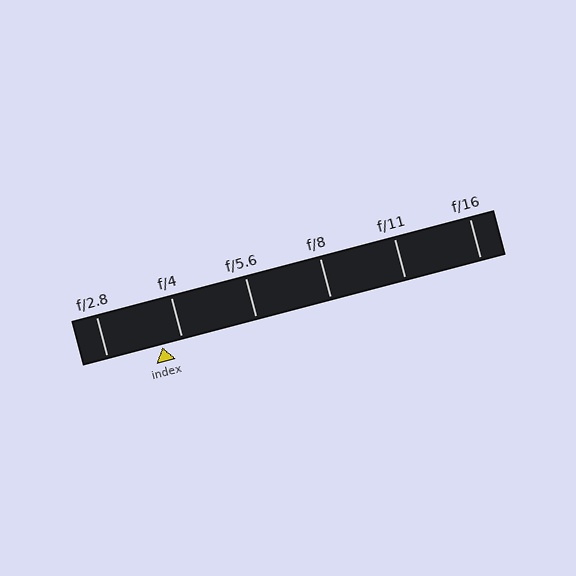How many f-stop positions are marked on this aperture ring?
There are 6 f-stop positions marked.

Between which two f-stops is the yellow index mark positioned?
The index mark is between f/2.8 and f/4.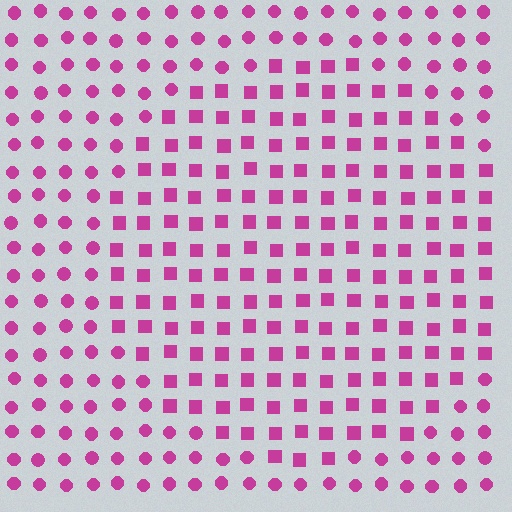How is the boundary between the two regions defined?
The boundary is defined by a change in element shape: squares inside vs. circles outside. All elements share the same color and spacing.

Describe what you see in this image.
The image is filled with small magenta elements arranged in a uniform grid. A circle-shaped region contains squares, while the surrounding area contains circles. The boundary is defined purely by the change in element shape.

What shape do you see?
I see a circle.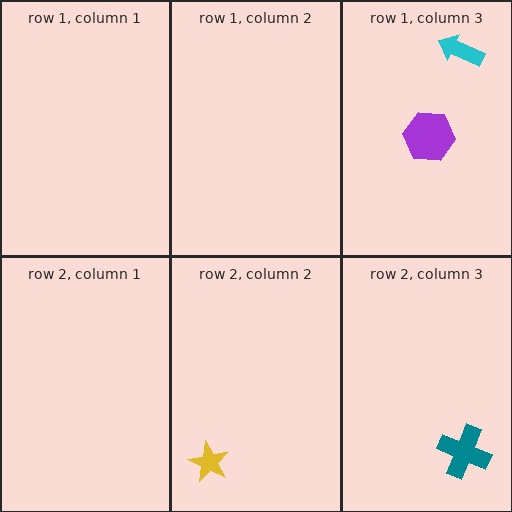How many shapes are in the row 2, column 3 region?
1.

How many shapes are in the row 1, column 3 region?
2.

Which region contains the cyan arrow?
The row 1, column 3 region.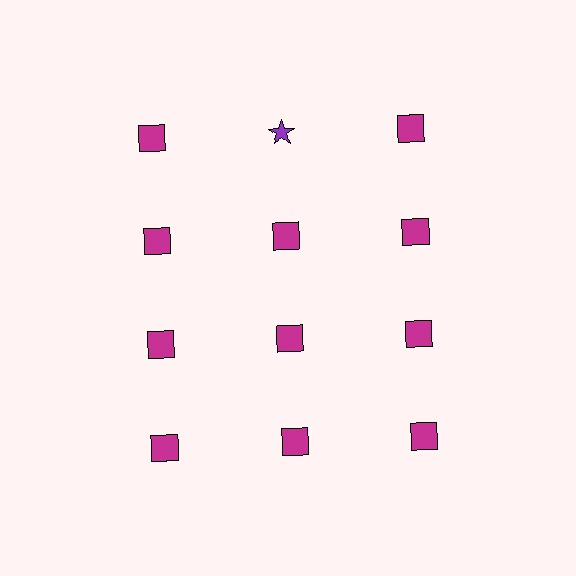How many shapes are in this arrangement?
There are 12 shapes arranged in a grid pattern.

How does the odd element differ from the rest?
It differs in both color (purple instead of magenta) and shape (star instead of square).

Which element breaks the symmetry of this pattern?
The purple star in the top row, second from left column breaks the symmetry. All other shapes are magenta squares.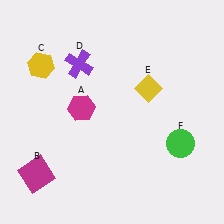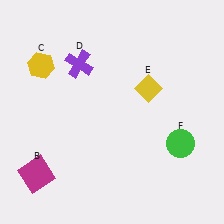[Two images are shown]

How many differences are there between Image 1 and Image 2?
There is 1 difference between the two images.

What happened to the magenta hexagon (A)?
The magenta hexagon (A) was removed in Image 2. It was in the top-left area of Image 1.